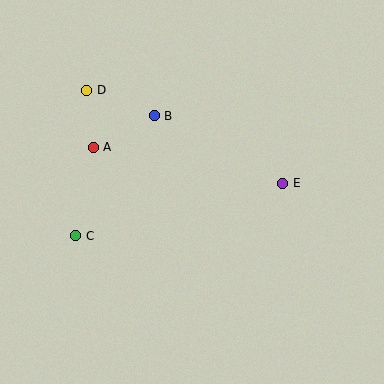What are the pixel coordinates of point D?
Point D is at (87, 90).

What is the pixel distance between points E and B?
The distance between E and B is 145 pixels.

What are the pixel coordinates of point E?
Point E is at (283, 183).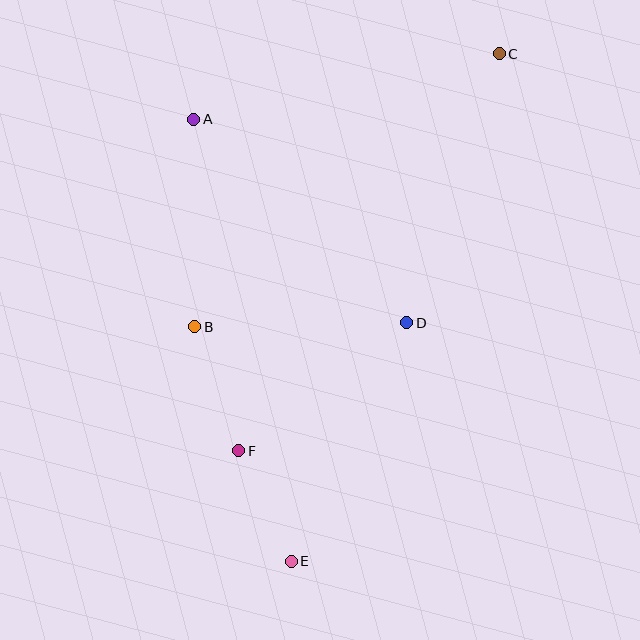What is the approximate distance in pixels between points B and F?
The distance between B and F is approximately 131 pixels.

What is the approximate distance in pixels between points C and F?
The distance between C and F is approximately 475 pixels.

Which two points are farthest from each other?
Points C and E are farthest from each other.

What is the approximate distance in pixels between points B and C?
The distance between B and C is approximately 409 pixels.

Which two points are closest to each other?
Points E and F are closest to each other.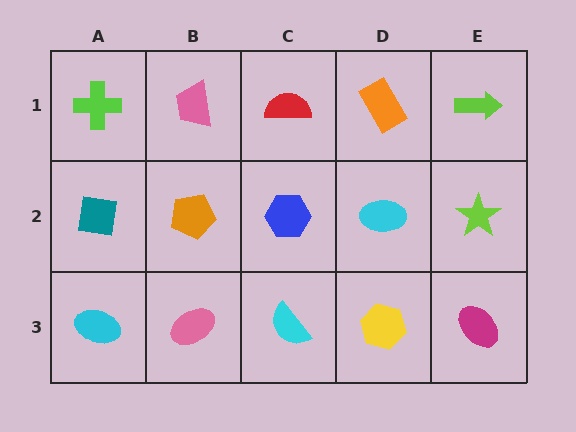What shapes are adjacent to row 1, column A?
A teal square (row 2, column A), a pink trapezoid (row 1, column B).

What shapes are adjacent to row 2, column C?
A red semicircle (row 1, column C), a cyan semicircle (row 3, column C), an orange pentagon (row 2, column B), a cyan ellipse (row 2, column D).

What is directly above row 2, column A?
A lime cross.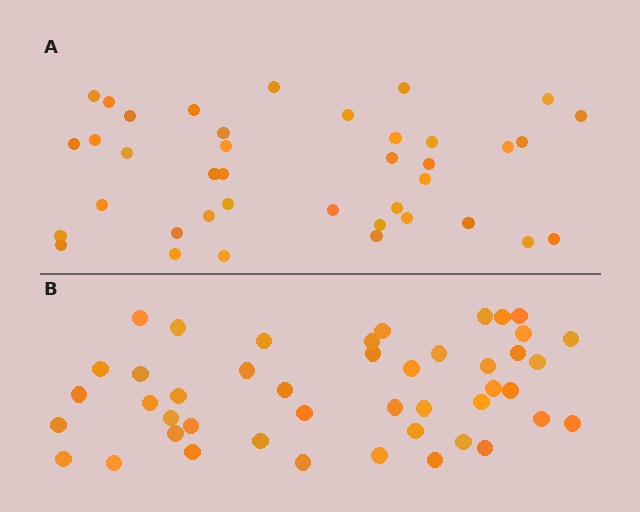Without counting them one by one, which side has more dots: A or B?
Region B (the bottom region) has more dots.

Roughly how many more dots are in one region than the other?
Region B has about 6 more dots than region A.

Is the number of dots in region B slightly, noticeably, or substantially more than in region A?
Region B has only slightly more — the two regions are fairly close. The ratio is roughly 1.2 to 1.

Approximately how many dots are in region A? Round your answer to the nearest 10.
About 40 dots. (The exact count is 39, which rounds to 40.)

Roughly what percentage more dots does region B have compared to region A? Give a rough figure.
About 15% more.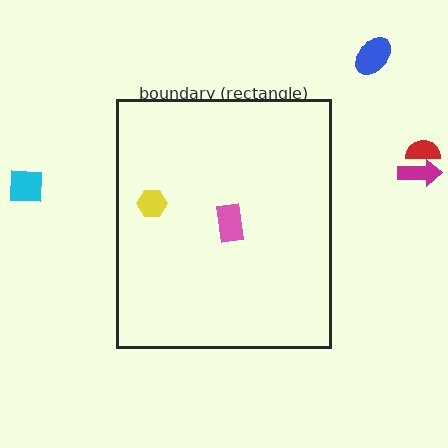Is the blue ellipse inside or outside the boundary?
Outside.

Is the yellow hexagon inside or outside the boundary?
Inside.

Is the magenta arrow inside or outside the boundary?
Outside.